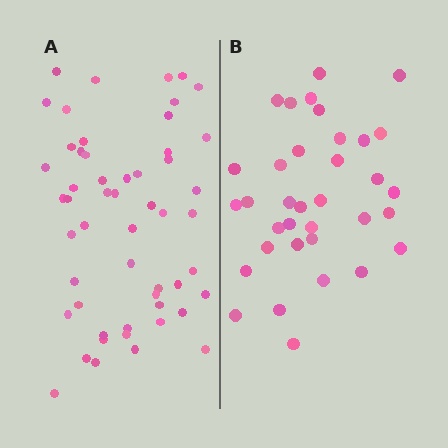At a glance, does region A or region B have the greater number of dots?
Region A (the left region) has more dots.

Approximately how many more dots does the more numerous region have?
Region A has approximately 20 more dots than region B.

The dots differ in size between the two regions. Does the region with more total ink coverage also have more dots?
No. Region B has more total ink coverage because its dots are larger, but region A actually contains more individual dots. Total area can be misleading — the number of items is what matters here.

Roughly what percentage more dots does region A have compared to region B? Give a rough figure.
About 50% more.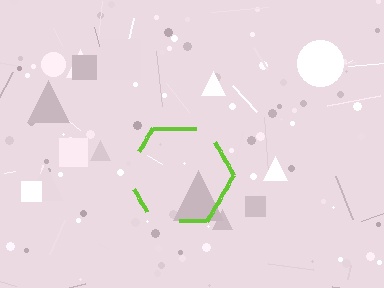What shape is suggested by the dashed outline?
The dashed outline suggests a hexagon.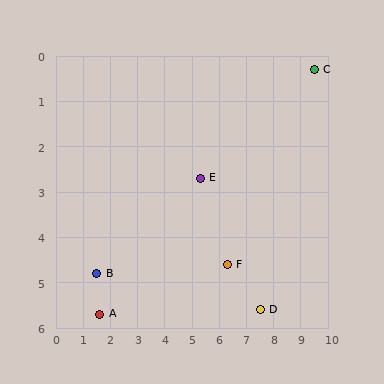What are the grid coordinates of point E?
Point E is at approximately (5.3, 2.7).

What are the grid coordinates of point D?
Point D is at approximately (7.5, 5.6).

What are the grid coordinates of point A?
Point A is at approximately (1.6, 5.7).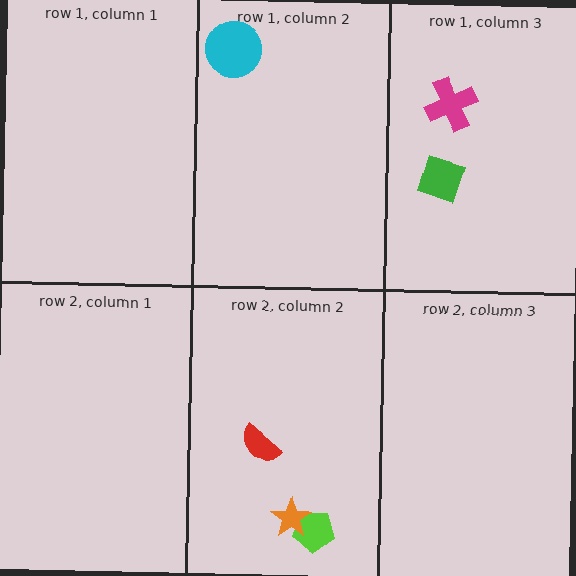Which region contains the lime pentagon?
The row 2, column 2 region.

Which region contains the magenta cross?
The row 1, column 3 region.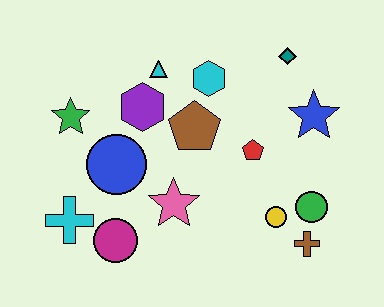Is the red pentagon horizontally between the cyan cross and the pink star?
No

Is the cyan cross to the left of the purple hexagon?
Yes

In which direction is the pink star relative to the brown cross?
The pink star is to the left of the brown cross.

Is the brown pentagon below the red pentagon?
No